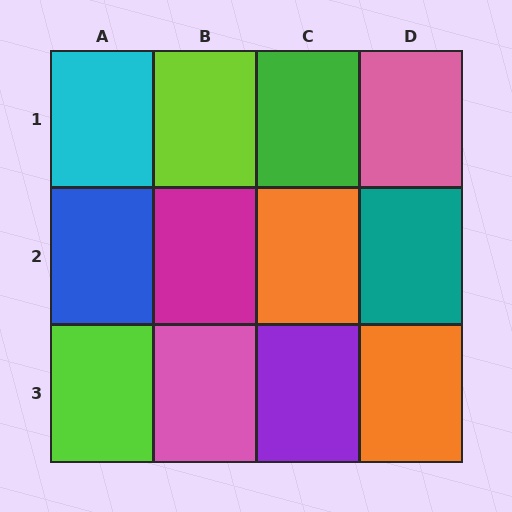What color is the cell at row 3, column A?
Lime.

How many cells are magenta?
1 cell is magenta.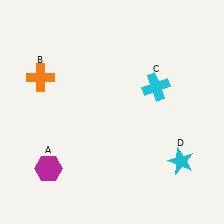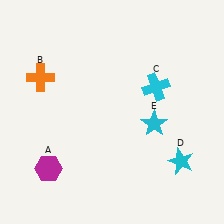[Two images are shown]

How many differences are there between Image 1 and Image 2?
There is 1 difference between the two images.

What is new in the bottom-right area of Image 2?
A cyan star (E) was added in the bottom-right area of Image 2.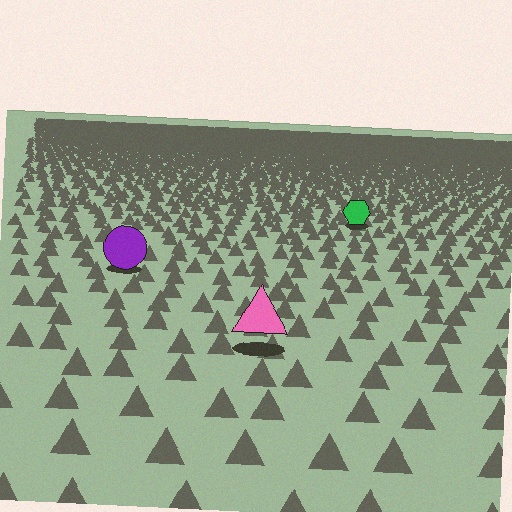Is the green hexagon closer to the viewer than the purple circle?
No. The purple circle is closer — you can tell from the texture gradient: the ground texture is coarser near it.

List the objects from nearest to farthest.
From nearest to farthest: the pink triangle, the purple circle, the green hexagon.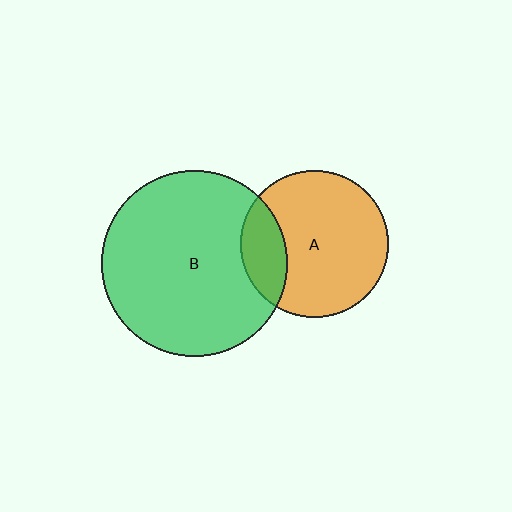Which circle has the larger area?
Circle B (green).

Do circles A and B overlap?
Yes.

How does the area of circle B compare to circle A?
Approximately 1.6 times.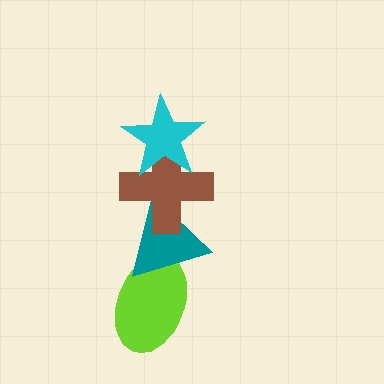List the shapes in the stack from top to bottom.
From top to bottom: the cyan star, the brown cross, the teal triangle, the lime ellipse.